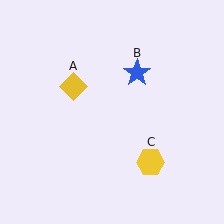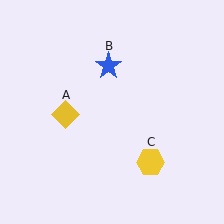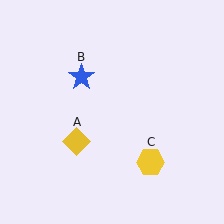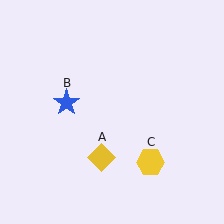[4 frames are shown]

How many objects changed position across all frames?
2 objects changed position: yellow diamond (object A), blue star (object B).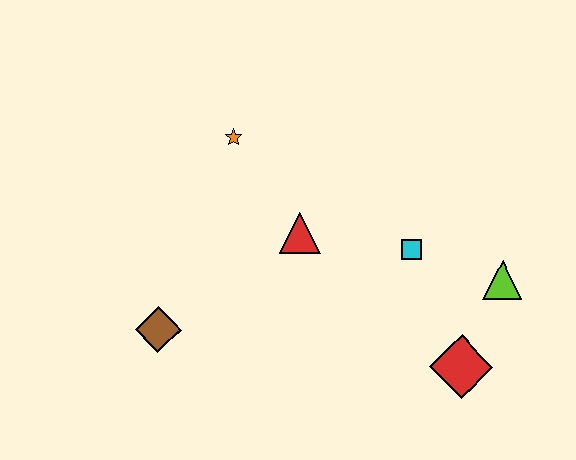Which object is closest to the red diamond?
The lime triangle is closest to the red diamond.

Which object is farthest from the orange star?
The red diamond is farthest from the orange star.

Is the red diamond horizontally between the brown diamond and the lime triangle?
Yes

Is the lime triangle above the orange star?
No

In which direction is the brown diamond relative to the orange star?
The brown diamond is below the orange star.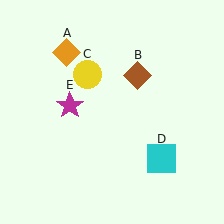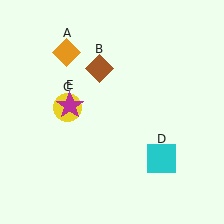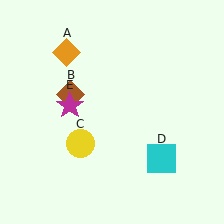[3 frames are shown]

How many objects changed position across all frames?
2 objects changed position: brown diamond (object B), yellow circle (object C).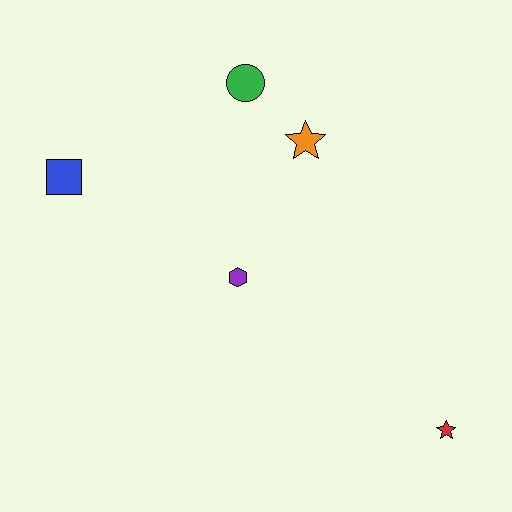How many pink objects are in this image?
There are no pink objects.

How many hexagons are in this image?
There is 1 hexagon.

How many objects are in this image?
There are 5 objects.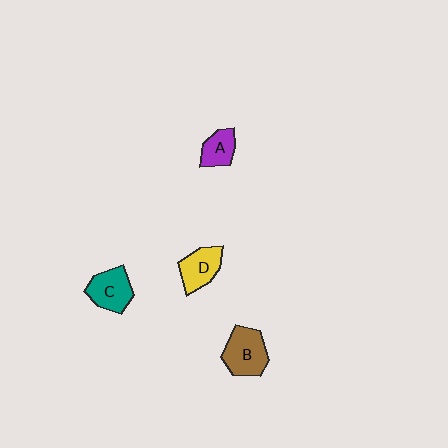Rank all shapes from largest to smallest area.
From largest to smallest: B (brown), C (teal), D (yellow), A (purple).